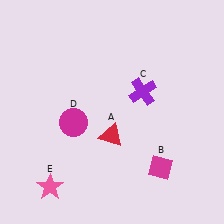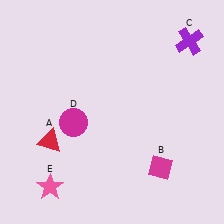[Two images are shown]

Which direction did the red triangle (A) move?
The red triangle (A) moved left.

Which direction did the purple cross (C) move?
The purple cross (C) moved up.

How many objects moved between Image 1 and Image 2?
2 objects moved between the two images.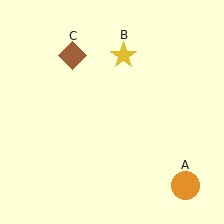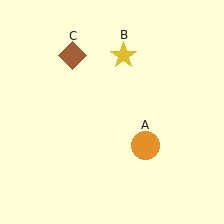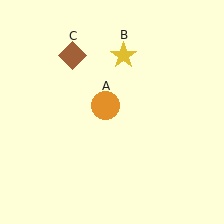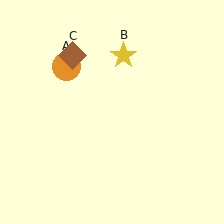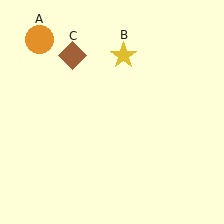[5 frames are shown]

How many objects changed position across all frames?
1 object changed position: orange circle (object A).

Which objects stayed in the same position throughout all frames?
Yellow star (object B) and brown diamond (object C) remained stationary.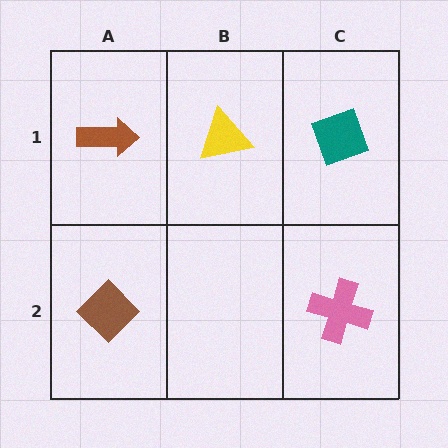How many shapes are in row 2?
2 shapes.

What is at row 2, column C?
A pink cross.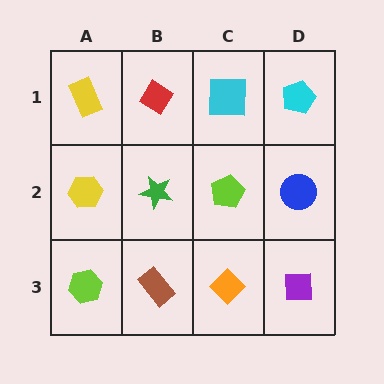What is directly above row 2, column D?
A cyan pentagon.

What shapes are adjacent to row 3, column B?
A green star (row 2, column B), a lime hexagon (row 3, column A), an orange diamond (row 3, column C).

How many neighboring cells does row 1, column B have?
3.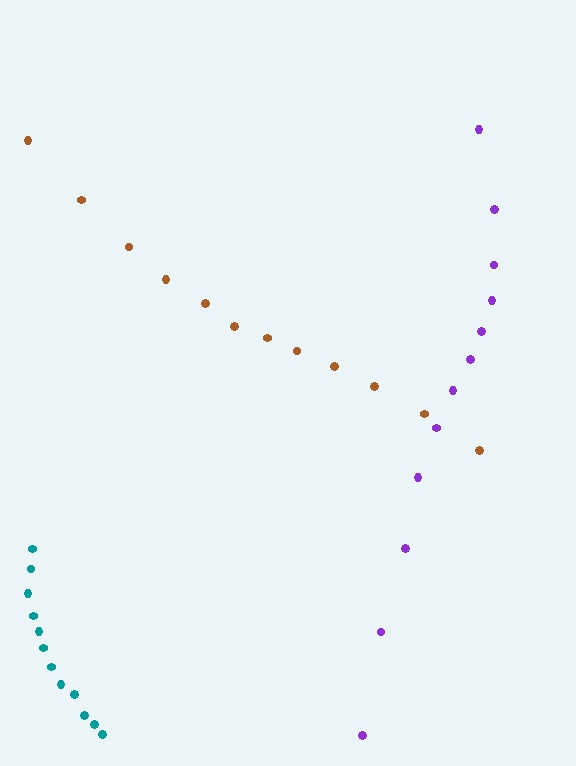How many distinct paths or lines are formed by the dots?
There are 3 distinct paths.